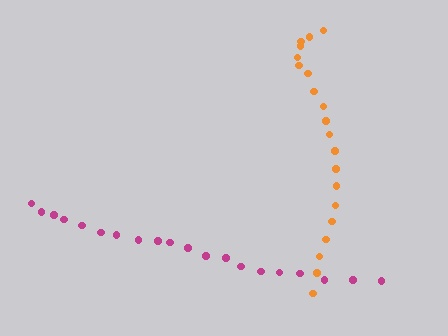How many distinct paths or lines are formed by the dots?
There are 2 distinct paths.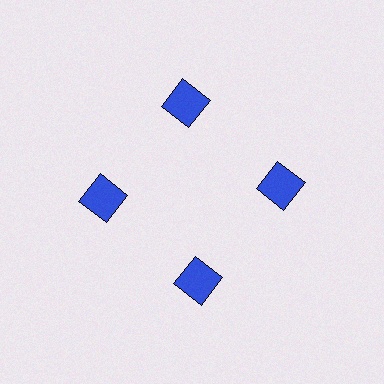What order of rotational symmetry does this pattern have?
This pattern has 4-fold rotational symmetry.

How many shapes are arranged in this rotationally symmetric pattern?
There are 4 shapes, arranged in 4 groups of 1.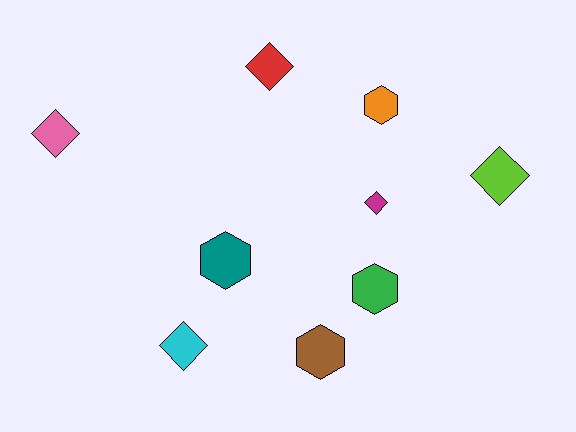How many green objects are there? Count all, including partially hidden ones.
There is 1 green object.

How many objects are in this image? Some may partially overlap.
There are 9 objects.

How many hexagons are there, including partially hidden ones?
There are 4 hexagons.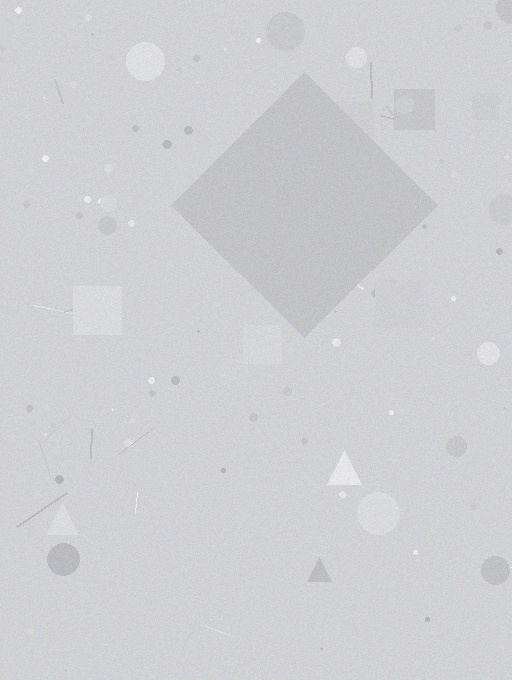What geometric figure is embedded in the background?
A diamond is embedded in the background.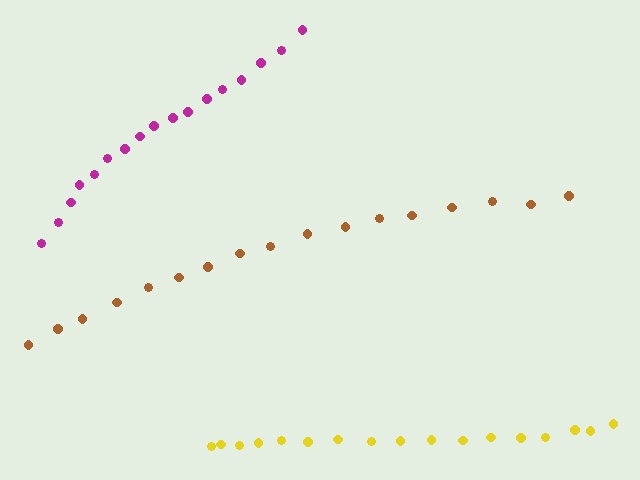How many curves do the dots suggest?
There are 3 distinct paths.